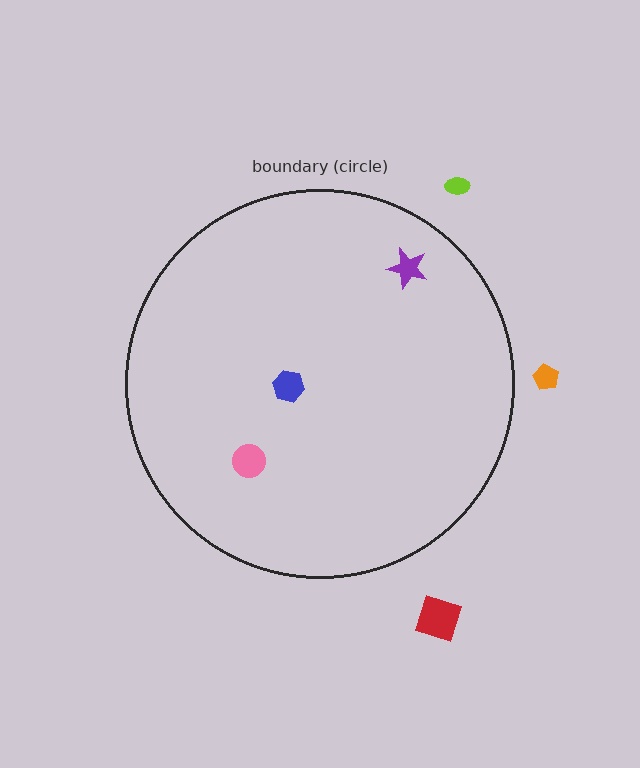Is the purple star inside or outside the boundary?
Inside.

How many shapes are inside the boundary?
3 inside, 3 outside.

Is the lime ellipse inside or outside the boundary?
Outside.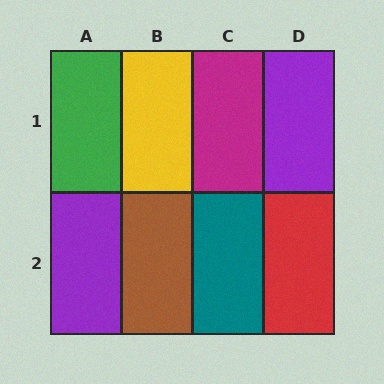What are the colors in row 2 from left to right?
Purple, brown, teal, red.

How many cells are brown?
1 cell is brown.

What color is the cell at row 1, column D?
Purple.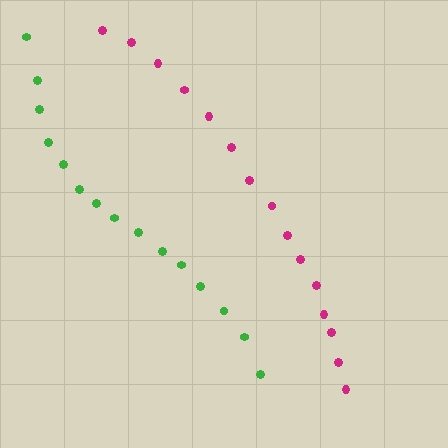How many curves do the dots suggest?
There are 2 distinct paths.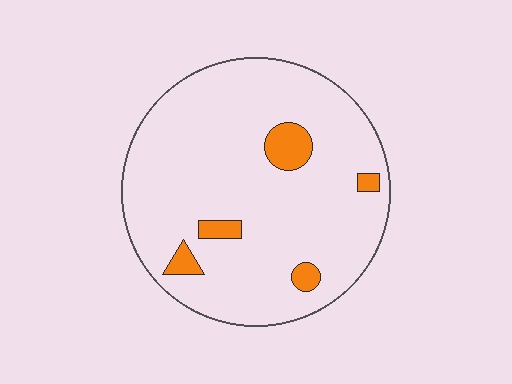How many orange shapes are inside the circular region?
5.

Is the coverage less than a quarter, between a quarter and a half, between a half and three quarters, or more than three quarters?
Less than a quarter.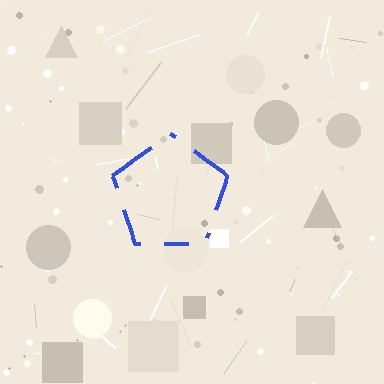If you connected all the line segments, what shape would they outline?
They would outline a pentagon.